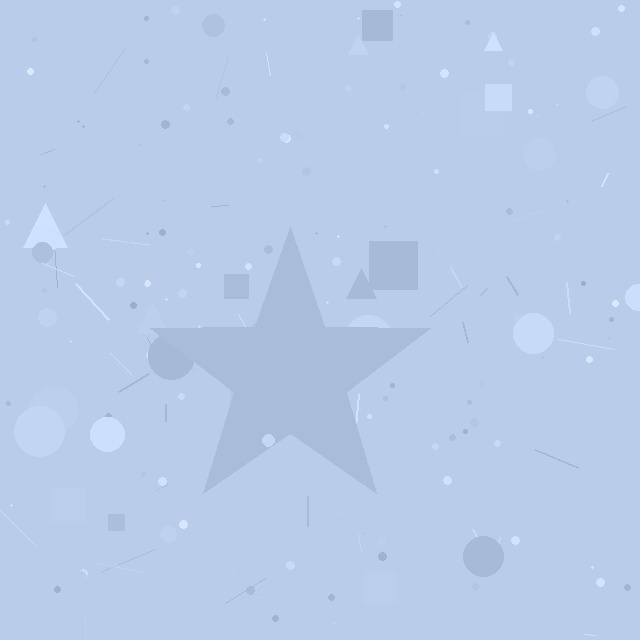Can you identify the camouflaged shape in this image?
The camouflaged shape is a star.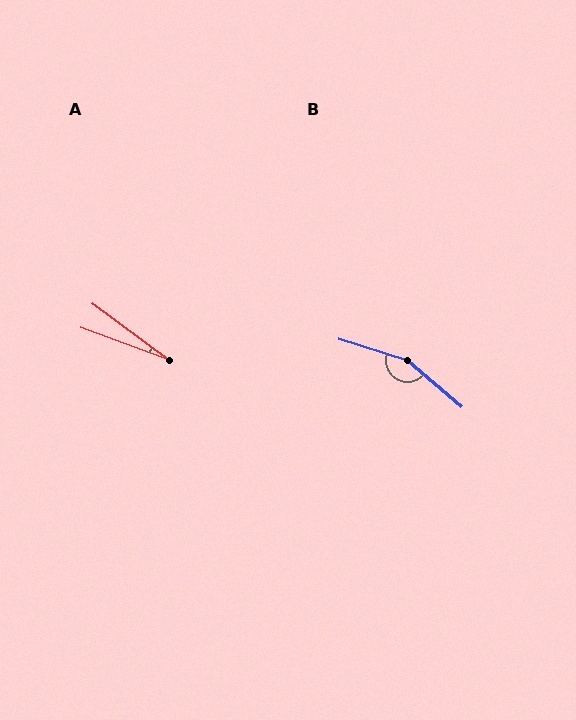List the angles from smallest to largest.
A (16°), B (157°).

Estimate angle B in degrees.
Approximately 157 degrees.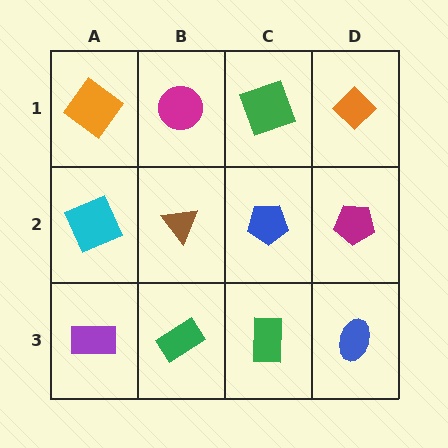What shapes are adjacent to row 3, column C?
A blue pentagon (row 2, column C), a green rectangle (row 3, column B), a blue ellipse (row 3, column D).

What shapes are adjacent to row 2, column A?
An orange diamond (row 1, column A), a purple rectangle (row 3, column A), a brown triangle (row 2, column B).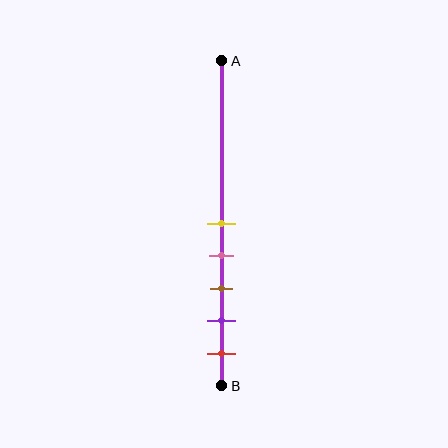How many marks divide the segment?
There are 5 marks dividing the segment.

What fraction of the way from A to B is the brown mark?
The brown mark is approximately 70% (0.7) of the way from A to B.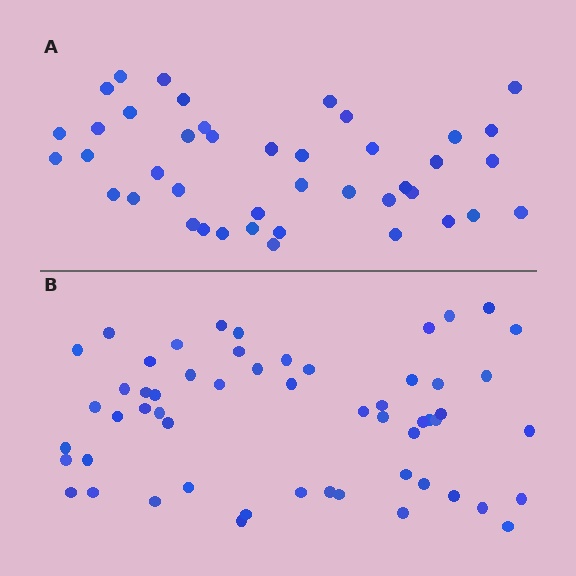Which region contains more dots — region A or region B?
Region B (the bottom region) has more dots.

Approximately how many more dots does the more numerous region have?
Region B has approximately 15 more dots than region A.